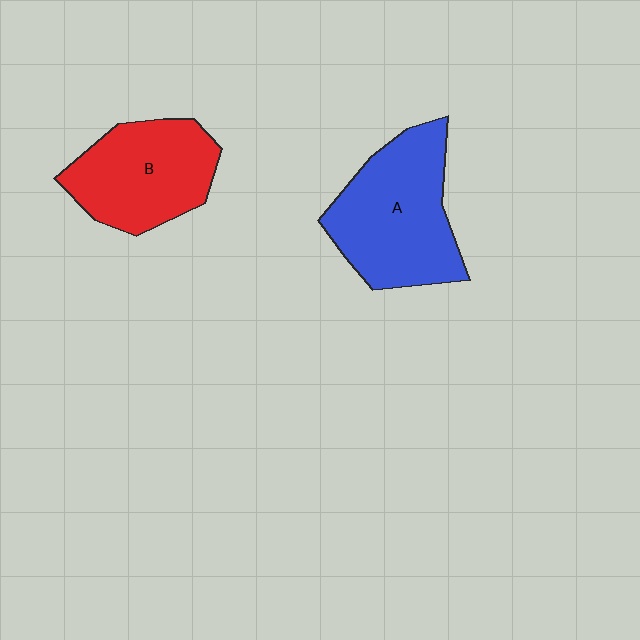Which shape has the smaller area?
Shape B (red).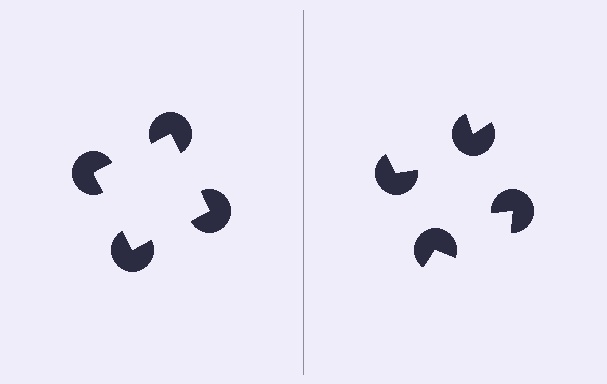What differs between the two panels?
The pac-man discs are positioned identically on both sides; only the wedge orientations differ. On the left they align to a square; on the right they are misaligned.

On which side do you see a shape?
An illusory square appears on the left side. On the right side the wedge cuts are rotated, so no coherent shape forms.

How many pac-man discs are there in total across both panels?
8 — 4 on each side.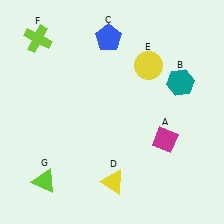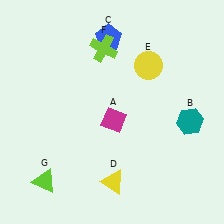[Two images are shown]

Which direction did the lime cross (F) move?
The lime cross (F) moved right.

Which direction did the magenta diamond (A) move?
The magenta diamond (A) moved left.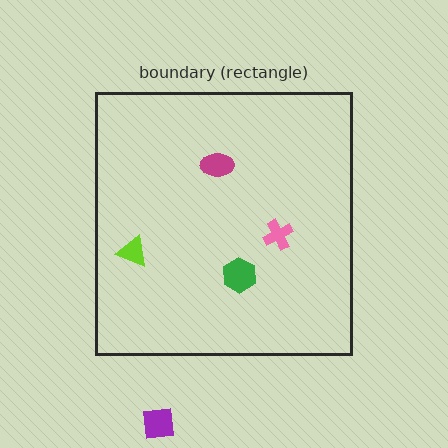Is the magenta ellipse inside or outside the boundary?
Inside.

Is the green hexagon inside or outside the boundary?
Inside.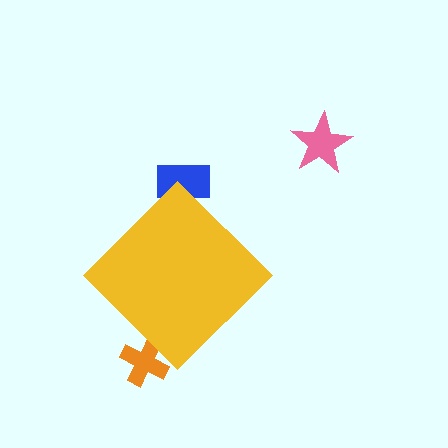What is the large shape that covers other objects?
A yellow diamond.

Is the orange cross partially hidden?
Yes, the orange cross is partially hidden behind the yellow diamond.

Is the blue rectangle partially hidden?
Yes, the blue rectangle is partially hidden behind the yellow diamond.